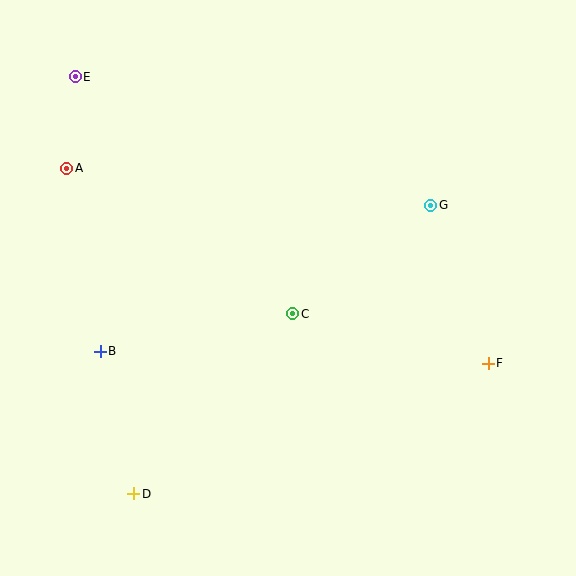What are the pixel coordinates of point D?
Point D is at (134, 494).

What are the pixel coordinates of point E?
Point E is at (75, 77).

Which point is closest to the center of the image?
Point C at (293, 314) is closest to the center.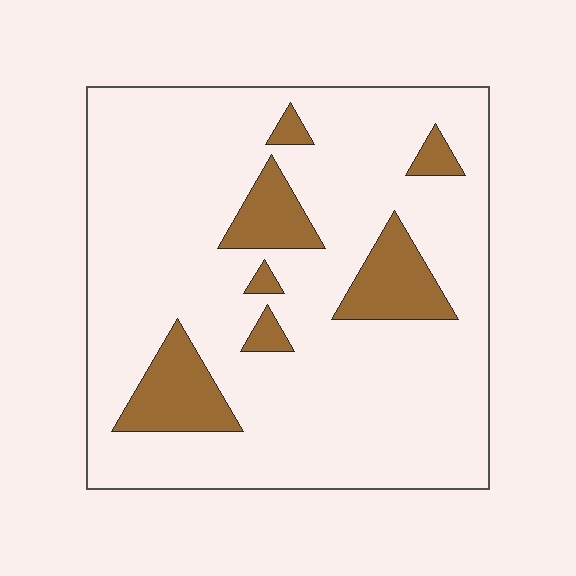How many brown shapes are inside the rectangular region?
7.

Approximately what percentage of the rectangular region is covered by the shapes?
Approximately 15%.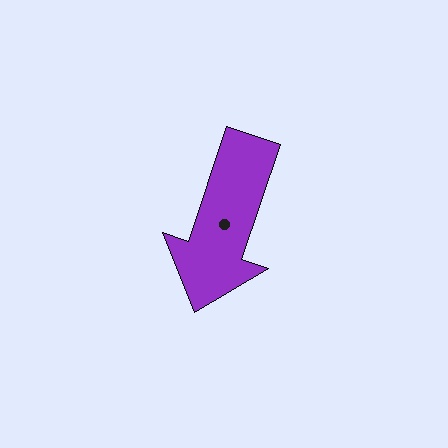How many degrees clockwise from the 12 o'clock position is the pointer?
Approximately 198 degrees.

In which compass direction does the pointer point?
South.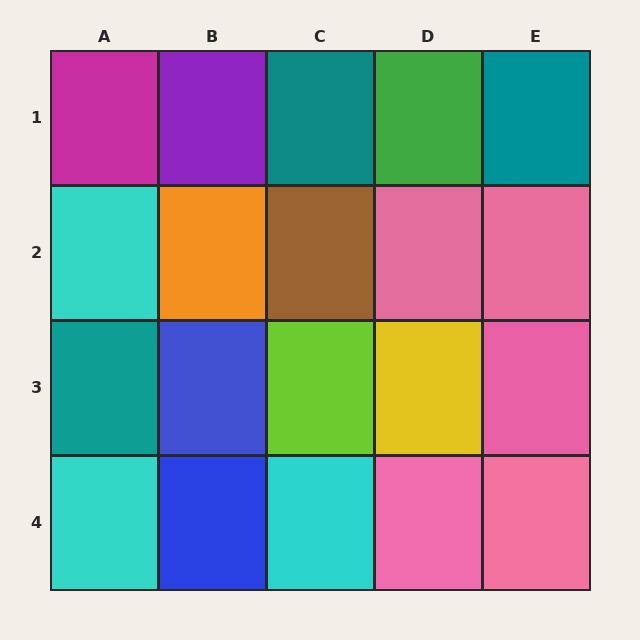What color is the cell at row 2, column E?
Pink.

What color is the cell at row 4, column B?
Blue.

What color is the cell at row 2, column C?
Brown.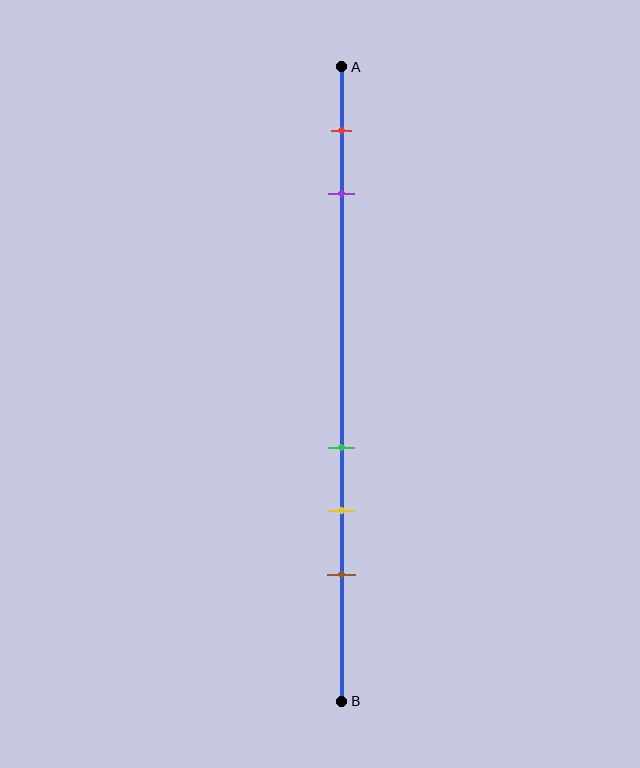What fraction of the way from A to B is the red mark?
The red mark is approximately 10% (0.1) of the way from A to B.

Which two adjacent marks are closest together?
The green and yellow marks are the closest adjacent pair.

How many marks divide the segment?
There are 5 marks dividing the segment.